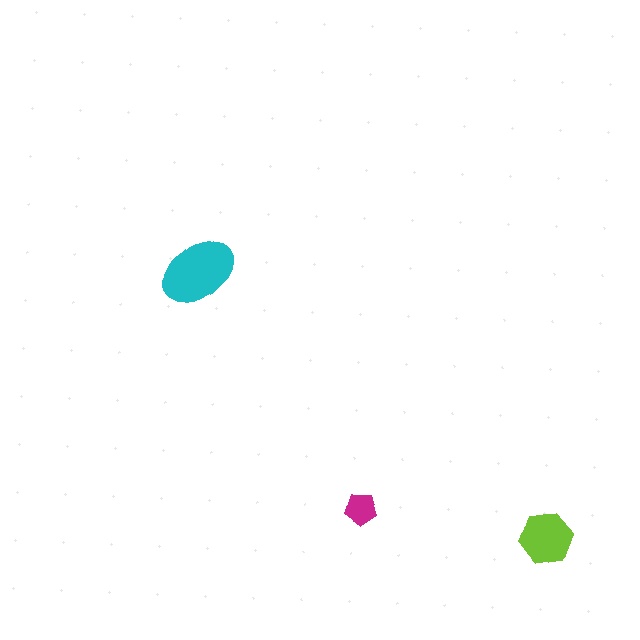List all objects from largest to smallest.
The cyan ellipse, the lime hexagon, the magenta pentagon.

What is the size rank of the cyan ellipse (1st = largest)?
1st.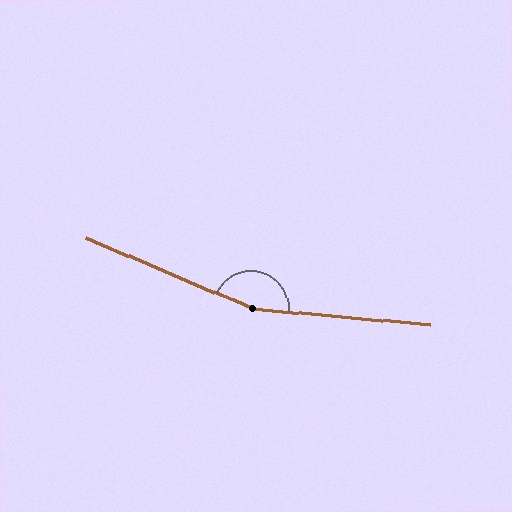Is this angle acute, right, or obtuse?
It is obtuse.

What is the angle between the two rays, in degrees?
Approximately 162 degrees.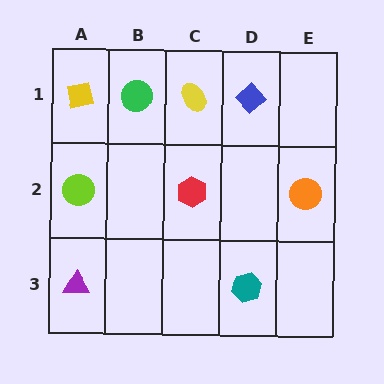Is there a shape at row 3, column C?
No, that cell is empty.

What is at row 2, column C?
A red hexagon.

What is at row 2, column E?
An orange circle.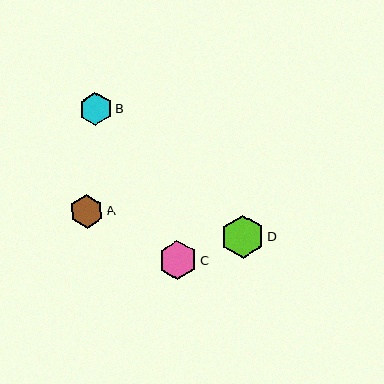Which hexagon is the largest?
Hexagon D is the largest with a size of approximately 44 pixels.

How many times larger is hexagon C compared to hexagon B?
Hexagon C is approximately 1.2 times the size of hexagon B.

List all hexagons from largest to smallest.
From largest to smallest: D, C, A, B.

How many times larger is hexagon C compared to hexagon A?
Hexagon C is approximately 1.2 times the size of hexagon A.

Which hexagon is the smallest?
Hexagon B is the smallest with a size of approximately 33 pixels.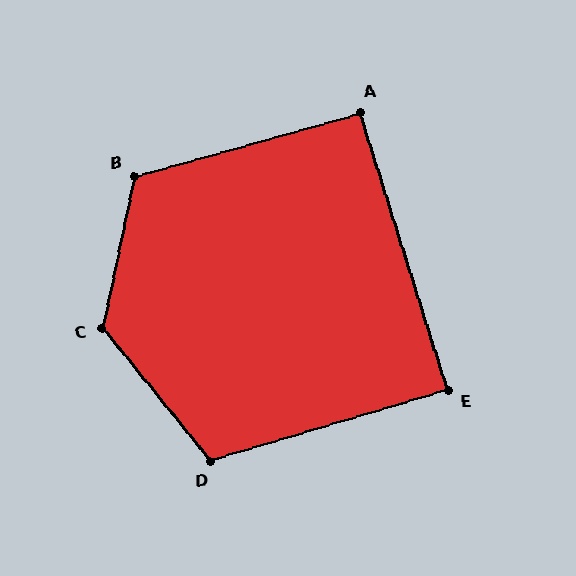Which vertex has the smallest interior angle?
E, at approximately 89 degrees.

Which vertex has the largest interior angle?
C, at approximately 129 degrees.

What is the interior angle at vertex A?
Approximately 92 degrees (approximately right).